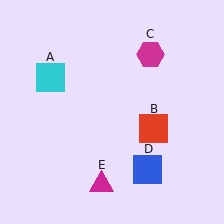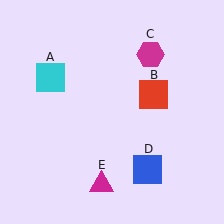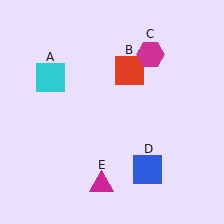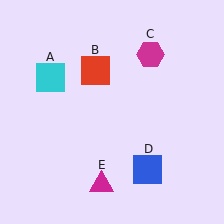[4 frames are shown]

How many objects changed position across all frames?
1 object changed position: red square (object B).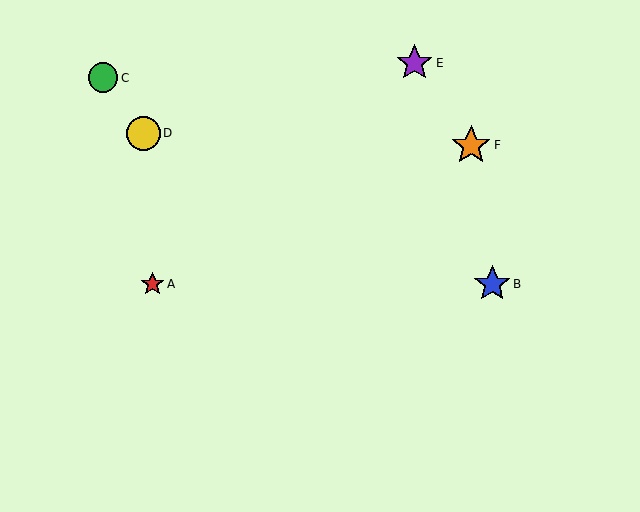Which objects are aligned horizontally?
Objects A, B are aligned horizontally.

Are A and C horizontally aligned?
No, A is at y≈284 and C is at y≈78.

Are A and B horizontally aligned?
Yes, both are at y≈284.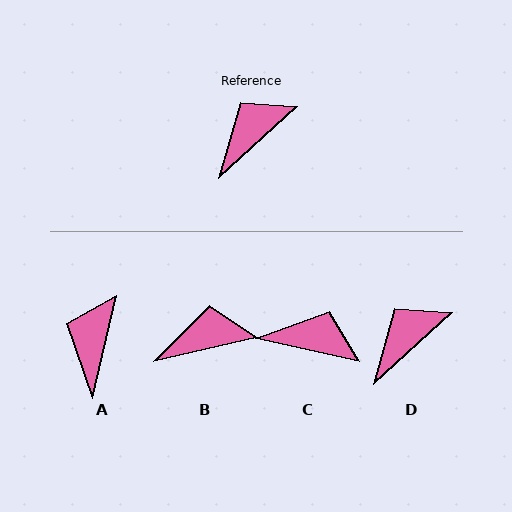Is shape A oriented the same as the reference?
No, it is off by about 35 degrees.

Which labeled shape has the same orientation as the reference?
D.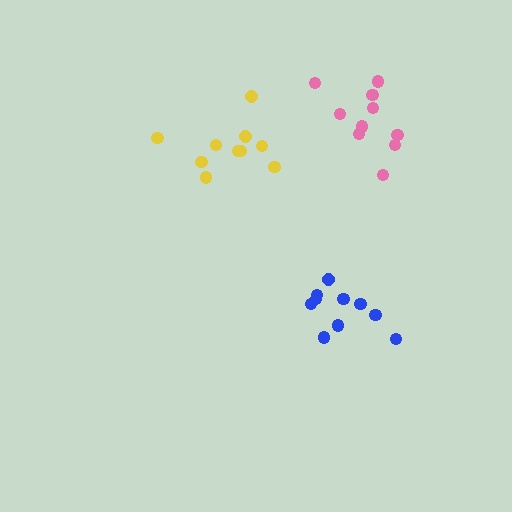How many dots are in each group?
Group 1: 10 dots, Group 2: 10 dots, Group 3: 10 dots (30 total).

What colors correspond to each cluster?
The clusters are colored: pink, blue, yellow.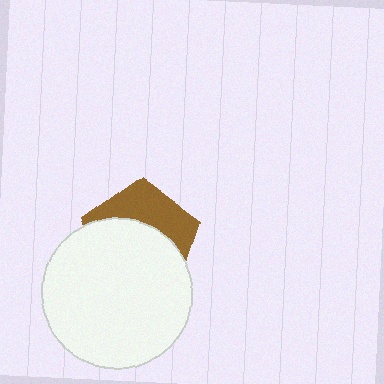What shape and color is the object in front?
The object in front is a white circle.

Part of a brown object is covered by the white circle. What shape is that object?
It is a pentagon.